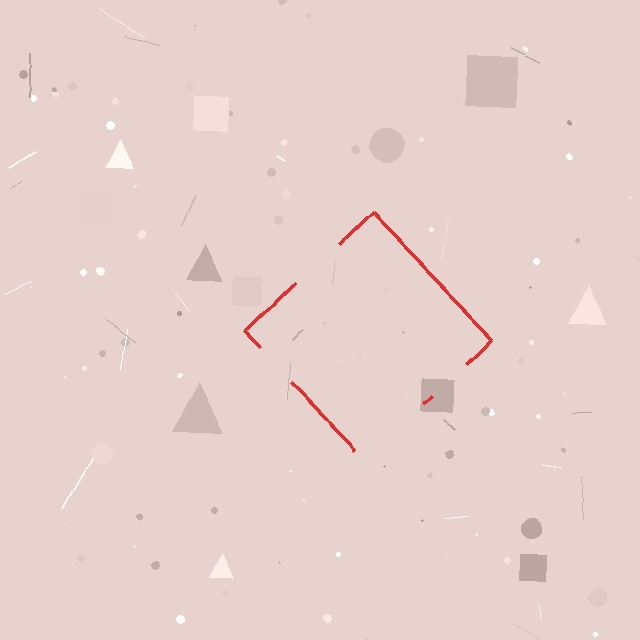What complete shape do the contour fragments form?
The contour fragments form a diamond.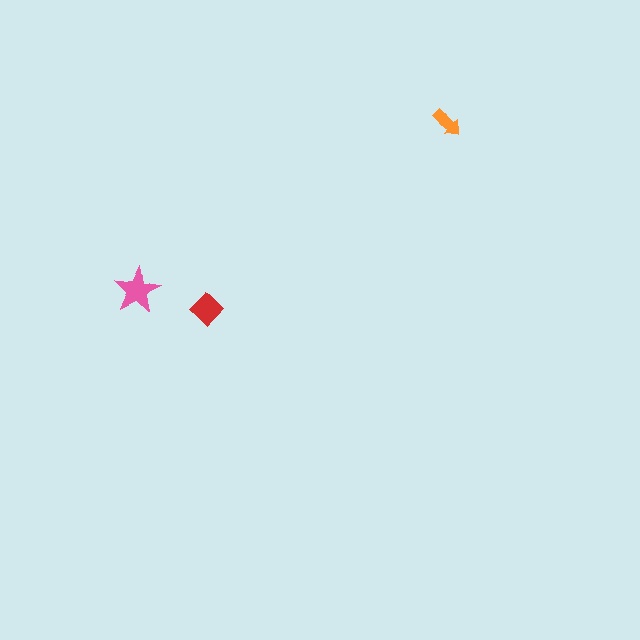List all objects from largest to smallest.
The pink star, the red diamond, the orange arrow.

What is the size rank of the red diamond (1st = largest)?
2nd.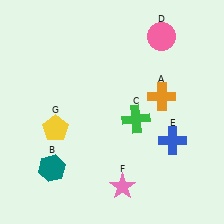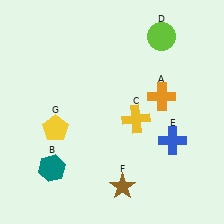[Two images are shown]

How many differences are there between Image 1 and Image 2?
There are 3 differences between the two images.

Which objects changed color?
C changed from green to yellow. D changed from pink to lime. F changed from pink to brown.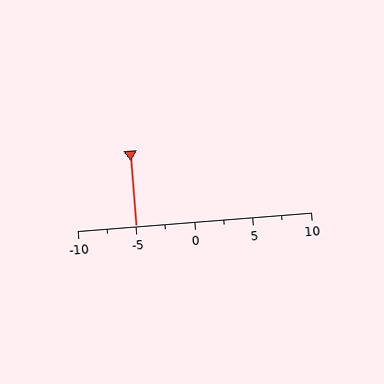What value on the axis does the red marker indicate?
The marker indicates approximately -5.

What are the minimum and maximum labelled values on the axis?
The axis runs from -10 to 10.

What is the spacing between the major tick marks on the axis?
The major ticks are spaced 5 apart.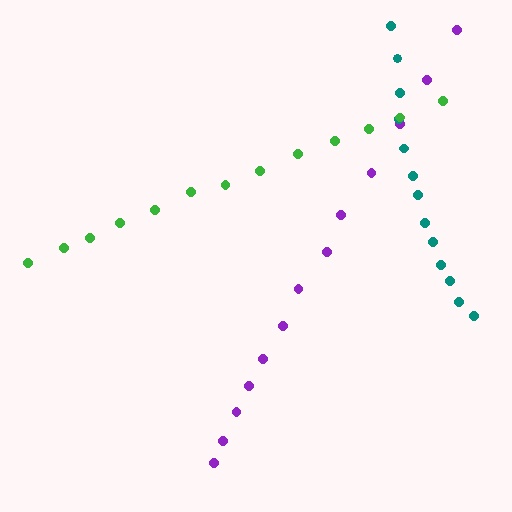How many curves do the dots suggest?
There are 3 distinct paths.